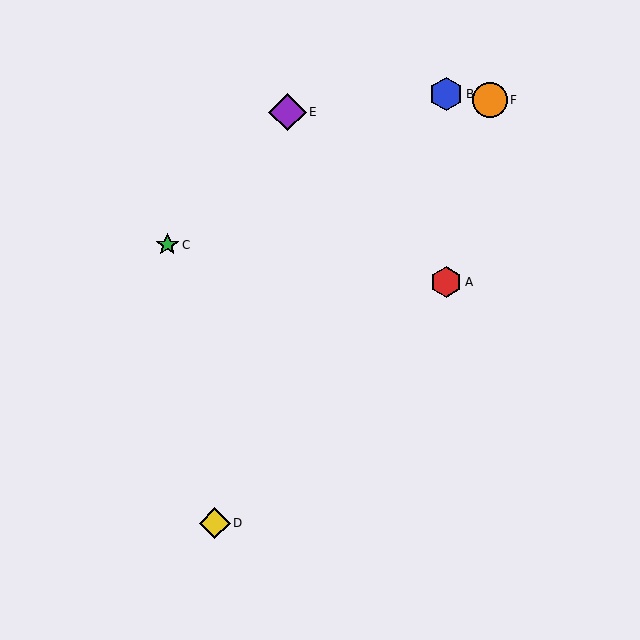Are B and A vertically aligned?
Yes, both are at x≈446.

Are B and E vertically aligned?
No, B is at x≈446 and E is at x≈287.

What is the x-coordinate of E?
Object E is at x≈287.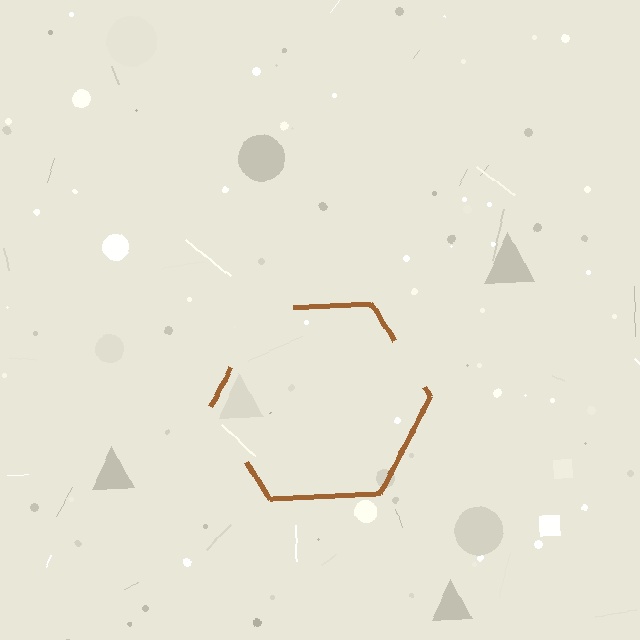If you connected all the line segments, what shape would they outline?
They would outline a hexagon.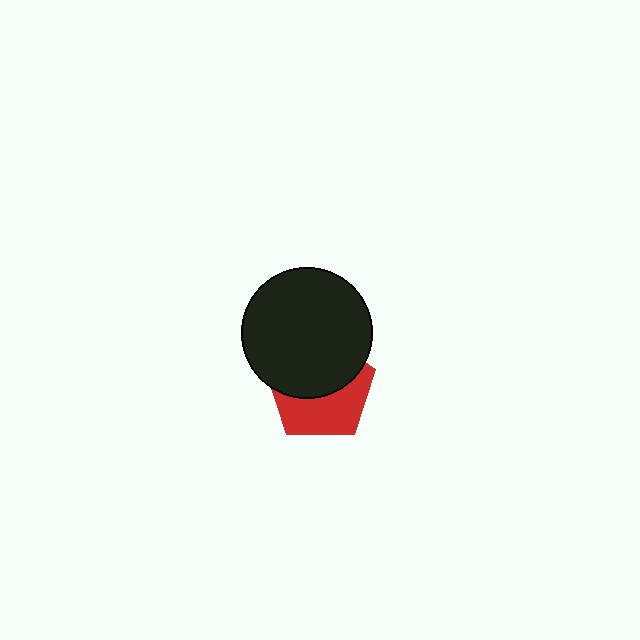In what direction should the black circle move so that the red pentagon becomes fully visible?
The black circle should move up. That is the shortest direction to clear the overlap and leave the red pentagon fully visible.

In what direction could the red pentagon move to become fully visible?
The red pentagon could move down. That would shift it out from behind the black circle entirely.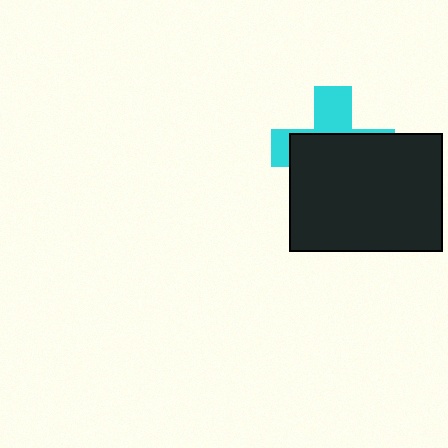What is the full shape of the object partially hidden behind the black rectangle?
The partially hidden object is a cyan cross.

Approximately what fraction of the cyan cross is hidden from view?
Roughly 65% of the cyan cross is hidden behind the black rectangle.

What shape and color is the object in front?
The object in front is a black rectangle.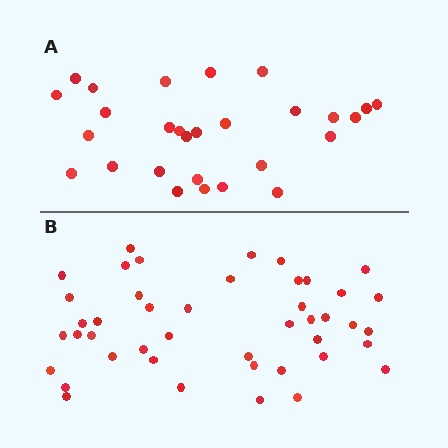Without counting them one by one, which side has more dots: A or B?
Region B (the bottom region) has more dots.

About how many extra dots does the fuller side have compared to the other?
Region B has approximately 15 more dots than region A.